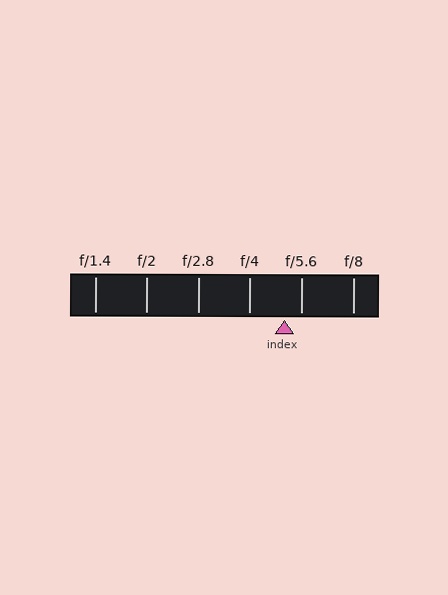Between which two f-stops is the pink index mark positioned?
The index mark is between f/4 and f/5.6.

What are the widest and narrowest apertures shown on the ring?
The widest aperture shown is f/1.4 and the narrowest is f/8.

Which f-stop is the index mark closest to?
The index mark is closest to f/5.6.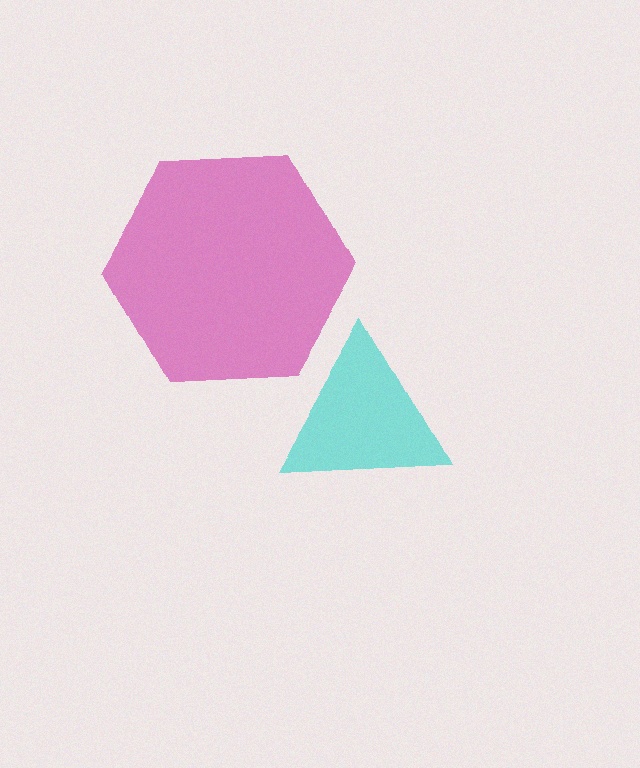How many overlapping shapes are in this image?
There are 2 overlapping shapes in the image.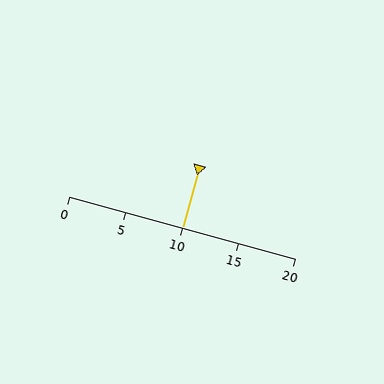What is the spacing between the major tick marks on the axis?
The major ticks are spaced 5 apart.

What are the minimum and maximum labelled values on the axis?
The axis runs from 0 to 20.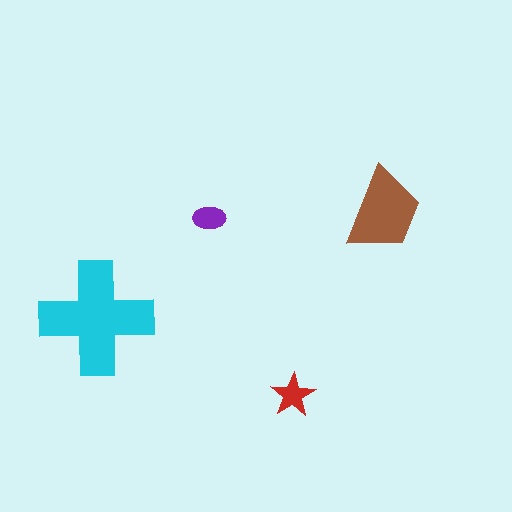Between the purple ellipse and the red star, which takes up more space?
The red star.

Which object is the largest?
The cyan cross.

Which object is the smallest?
The purple ellipse.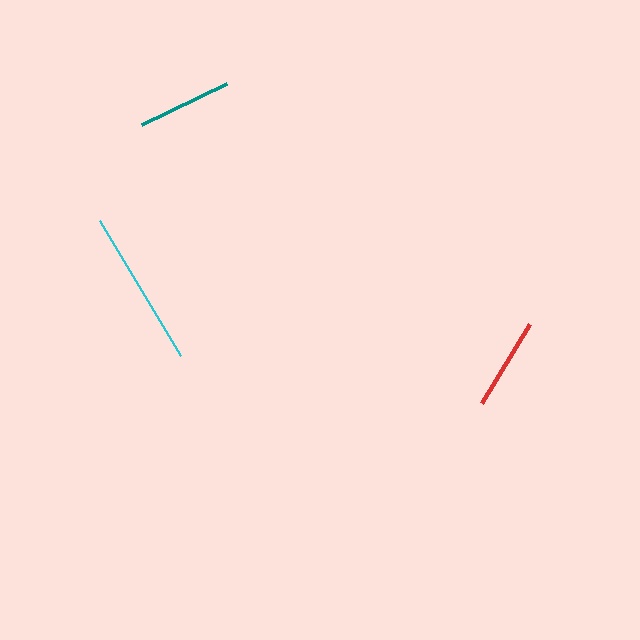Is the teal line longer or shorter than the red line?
The teal line is longer than the red line.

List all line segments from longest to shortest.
From longest to shortest: cyan, teal, red.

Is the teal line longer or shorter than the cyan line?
The cyan line is longer than the teal line.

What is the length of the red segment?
The red segment is approximately 92 pixels long.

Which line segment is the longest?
The cyan line is the longest at approximately 158 pixels.